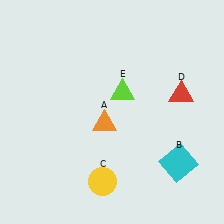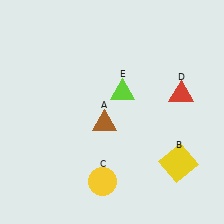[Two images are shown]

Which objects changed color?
A changed from orange to brown. B changed from cyan to yellow.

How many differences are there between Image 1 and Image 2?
There are 2 differences between the two images.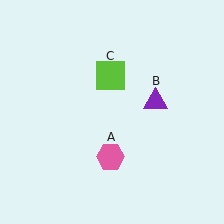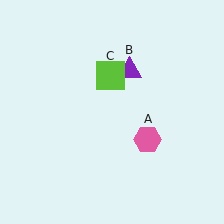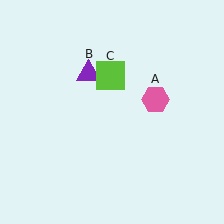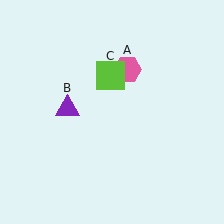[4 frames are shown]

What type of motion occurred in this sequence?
The pink hexagon (object A), purple triangle (object B) rotated counterclockwise around the center of the scene.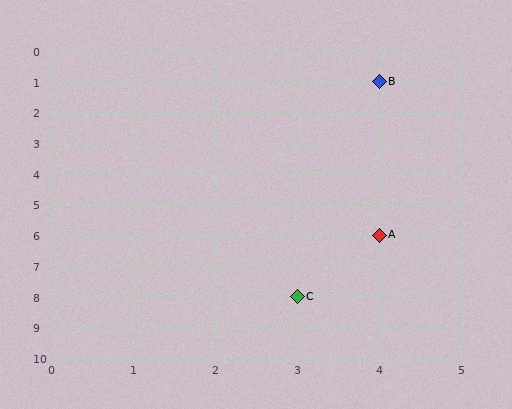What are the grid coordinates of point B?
Point B is at grid coordinates (4, 1).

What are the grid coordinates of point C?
Point C is at grid coordinates (3, 8).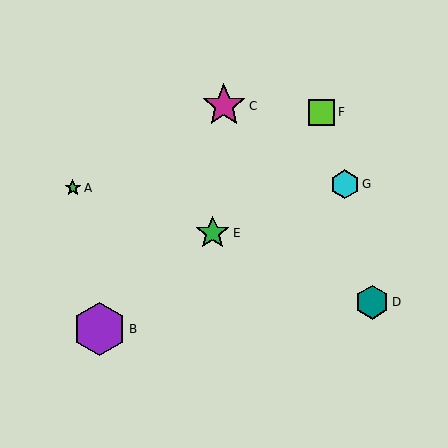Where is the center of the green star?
The center of the green star is at (73, 188).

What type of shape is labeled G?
Shape G is a cyan hexagon.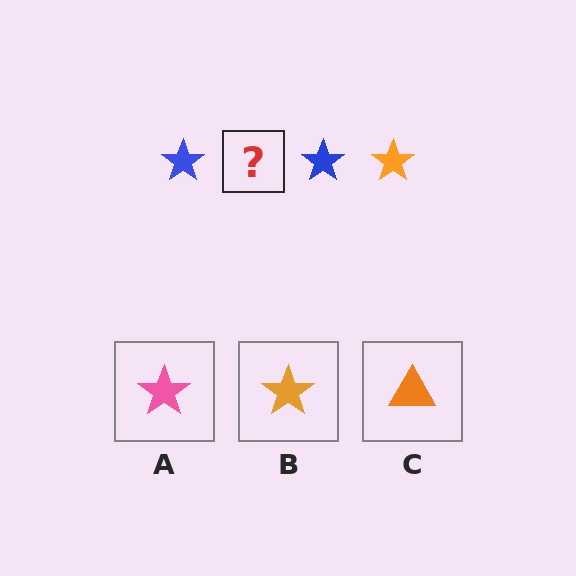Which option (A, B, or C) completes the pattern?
B.